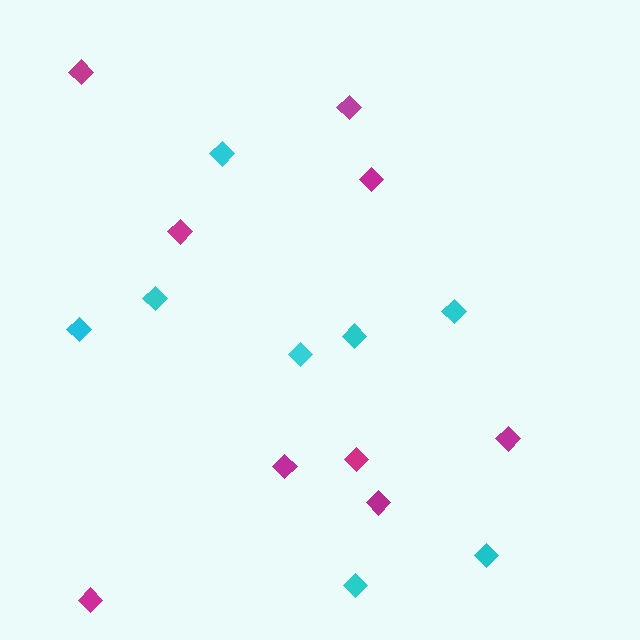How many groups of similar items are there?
There are 2 groups: one group of cyan diamonds (8) and one group of magenta diamonds (9).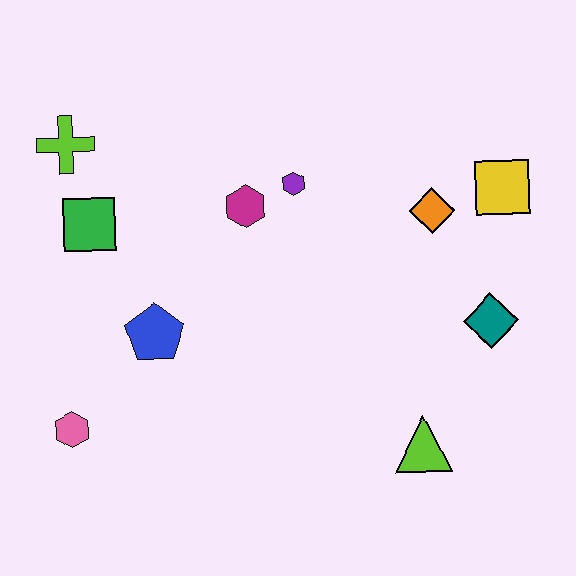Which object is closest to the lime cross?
The green square is closest to the lime cross.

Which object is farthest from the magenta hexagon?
The lime triangle is farthest from the magenta hexagon.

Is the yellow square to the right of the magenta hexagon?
Yes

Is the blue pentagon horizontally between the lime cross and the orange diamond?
Yes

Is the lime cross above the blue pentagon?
Yes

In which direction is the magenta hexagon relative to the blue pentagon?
The magenta hexagon is above the blue pentagon.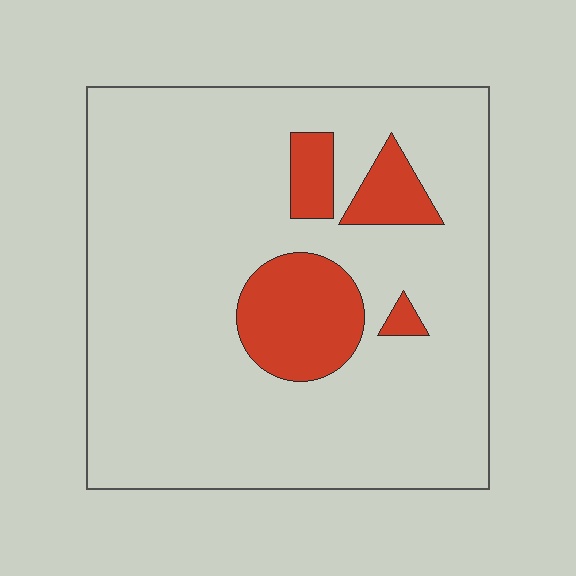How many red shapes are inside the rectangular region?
4.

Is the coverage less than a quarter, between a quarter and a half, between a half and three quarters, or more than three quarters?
Less than a quarter.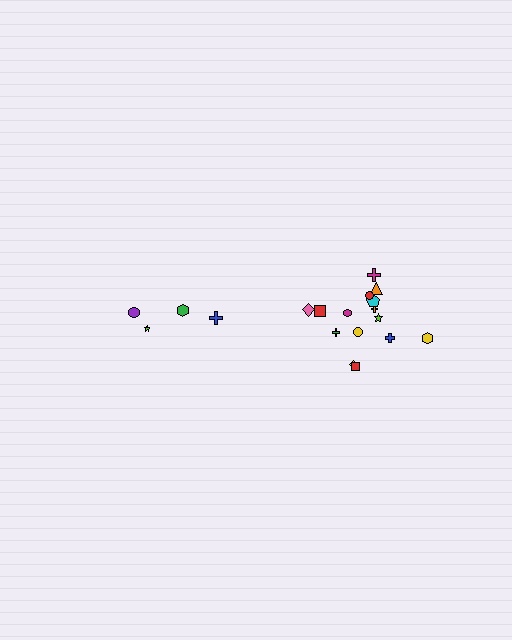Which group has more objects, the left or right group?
The right group.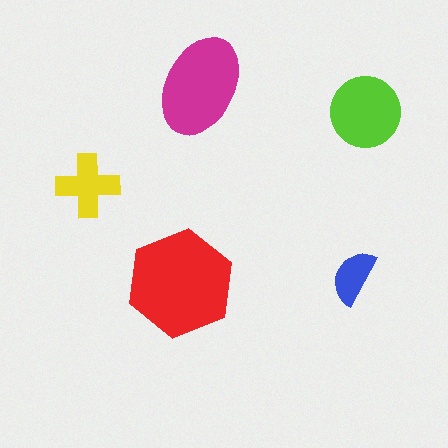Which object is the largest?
The red hexagon.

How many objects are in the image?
There are 5 objects in the image.